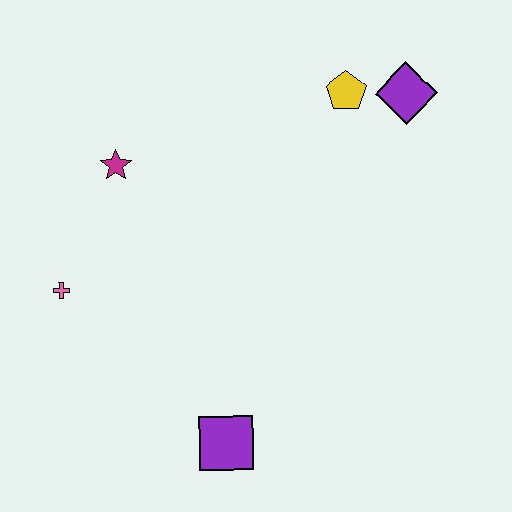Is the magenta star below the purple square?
No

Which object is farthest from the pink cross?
The purple diamond is farthest from the pink cross.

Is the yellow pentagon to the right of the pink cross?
Yes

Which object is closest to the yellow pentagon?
The purple diamond is closest to the yellow pentagon.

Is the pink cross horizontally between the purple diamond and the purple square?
No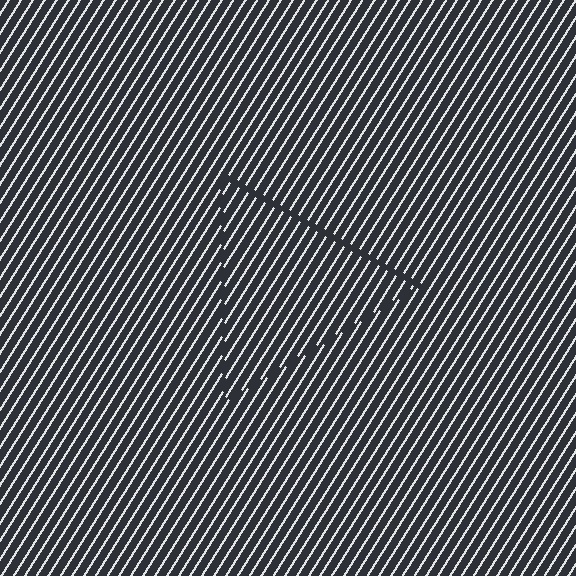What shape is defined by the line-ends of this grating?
An illusory triangle. The interior of the shape contains the same grating, shifted by half a period — the contour is defined by the phase discontinuity where line-ends from the inner and outer gratings abut.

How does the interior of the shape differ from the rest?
The interior of the shape contains the same grating, shifted by half a period — the contour is defined by the phase discontinuity where line-ends from the inner and outer gratings abut.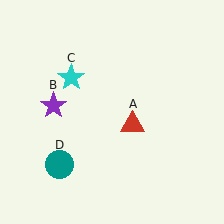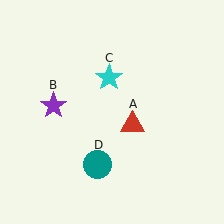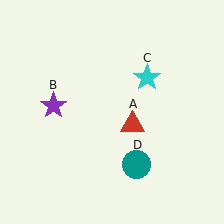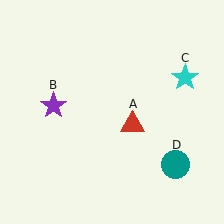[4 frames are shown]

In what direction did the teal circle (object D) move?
The teal circle (object D) moved right.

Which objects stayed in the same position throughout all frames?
Red triangle (object A) and purple star (object B) remained stationary.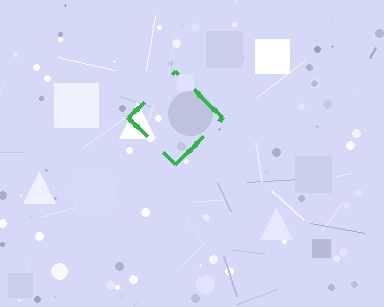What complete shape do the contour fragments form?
The contour fragments form a diamond.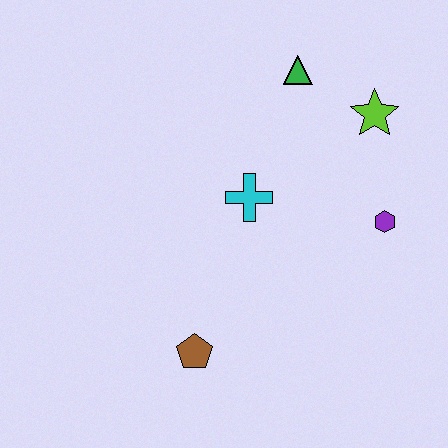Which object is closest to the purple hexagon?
The lime star is closest to the purple hexagon.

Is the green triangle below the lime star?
No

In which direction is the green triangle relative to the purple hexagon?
The green triangle is above the purple hexagon.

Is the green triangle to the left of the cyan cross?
No